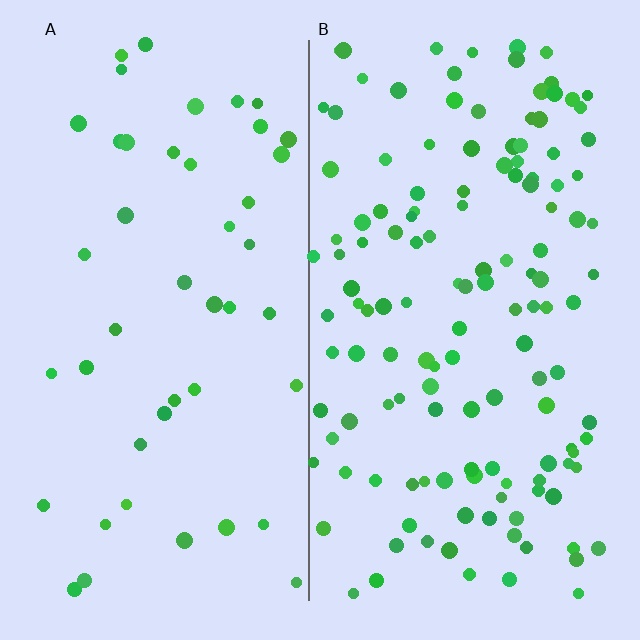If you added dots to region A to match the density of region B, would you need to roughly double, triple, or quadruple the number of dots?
Approximately triple.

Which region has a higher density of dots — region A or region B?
B (the right).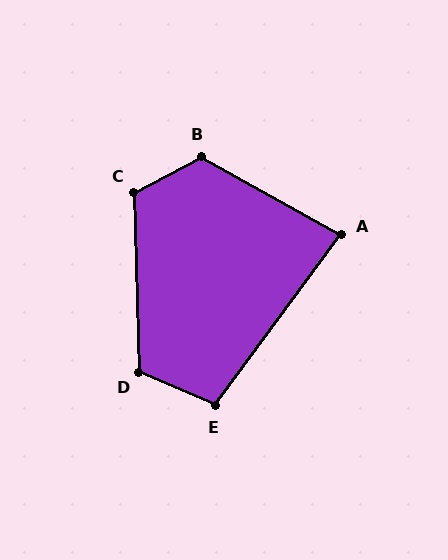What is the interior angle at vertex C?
Approximately 117 degrees (obtuse).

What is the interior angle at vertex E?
Approximately 103 degrees (obtuse).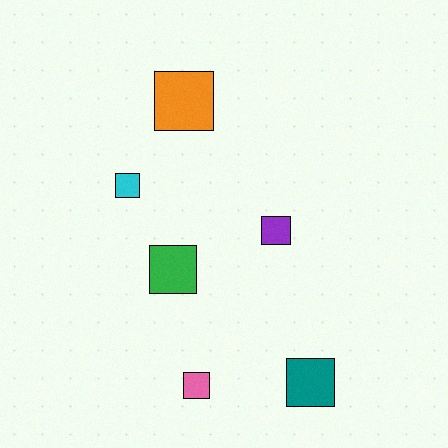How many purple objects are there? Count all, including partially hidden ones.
There is 1 purple object.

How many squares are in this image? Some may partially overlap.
There are 6 squares.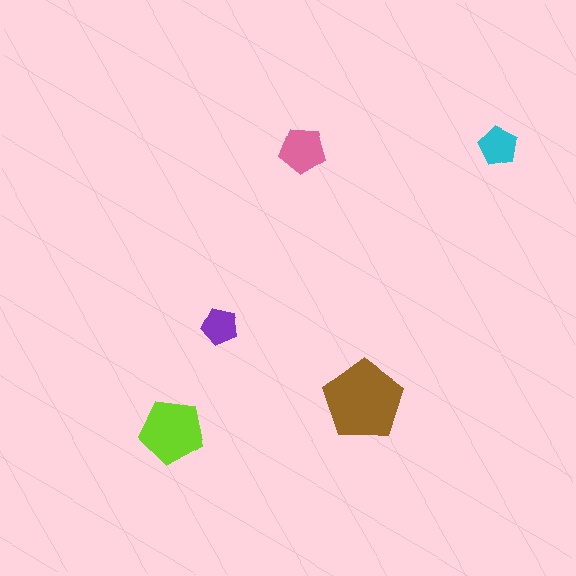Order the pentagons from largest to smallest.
the brown one, the lime one, the pink one, the cyan one, the purple one.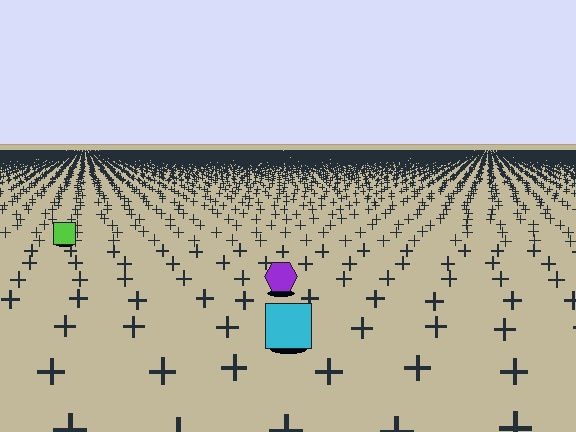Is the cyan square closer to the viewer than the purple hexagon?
Yes. The cyan square is closer — you can tell from the texture gradient: the ground texture is coarser near it.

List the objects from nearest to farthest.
From nearest to farthest: the cyan square, the purple hexagon, the lime square.